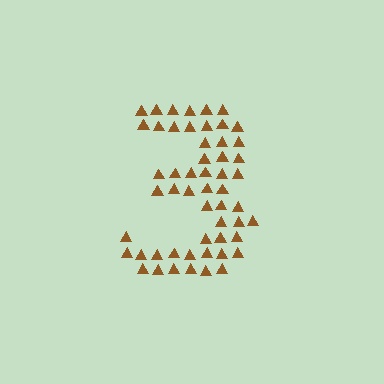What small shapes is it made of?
It is made of small triangles.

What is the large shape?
The large shape is the digit 3.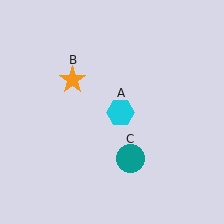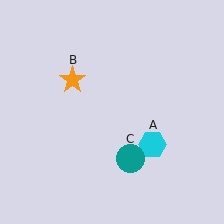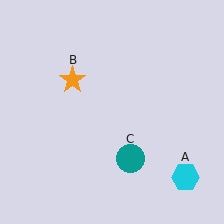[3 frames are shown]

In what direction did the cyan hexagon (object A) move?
The cyan hexagon (object A) moved down and to the right.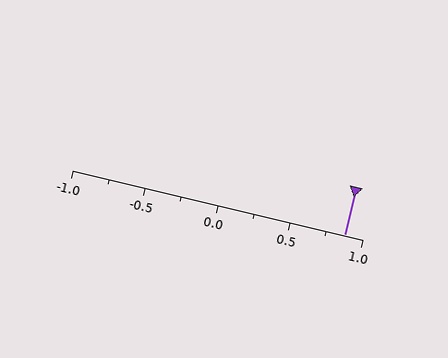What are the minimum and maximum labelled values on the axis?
The axis runs from -1.0 to 1.0.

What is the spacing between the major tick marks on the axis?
The major ticks are spaced 0.5 apart.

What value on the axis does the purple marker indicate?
The marker indicates approximately 0.88.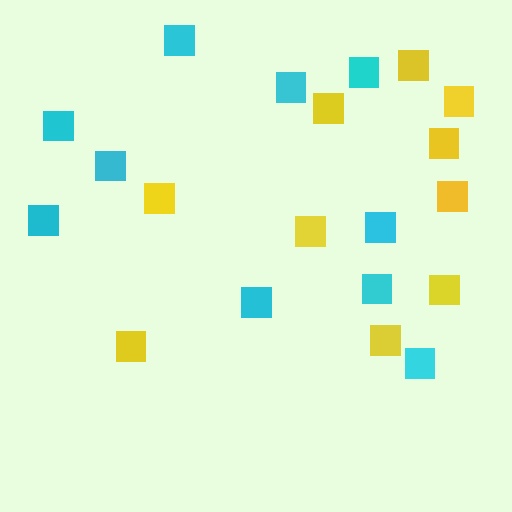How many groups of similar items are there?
There are 2 groups: one group of cyan squares (10) and one group of yellow squares (10).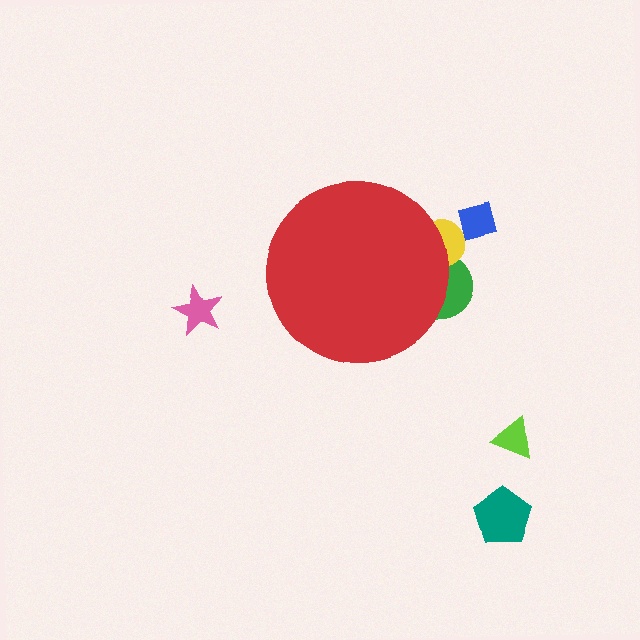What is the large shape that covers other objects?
A red circle.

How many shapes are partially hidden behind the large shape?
2 shapes are partially hidden.